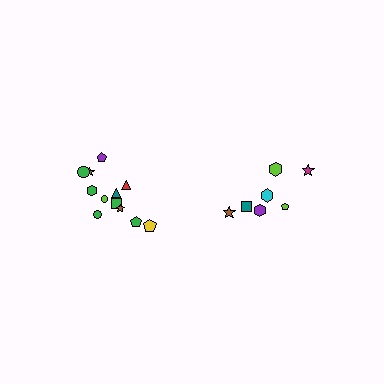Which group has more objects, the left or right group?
The left group.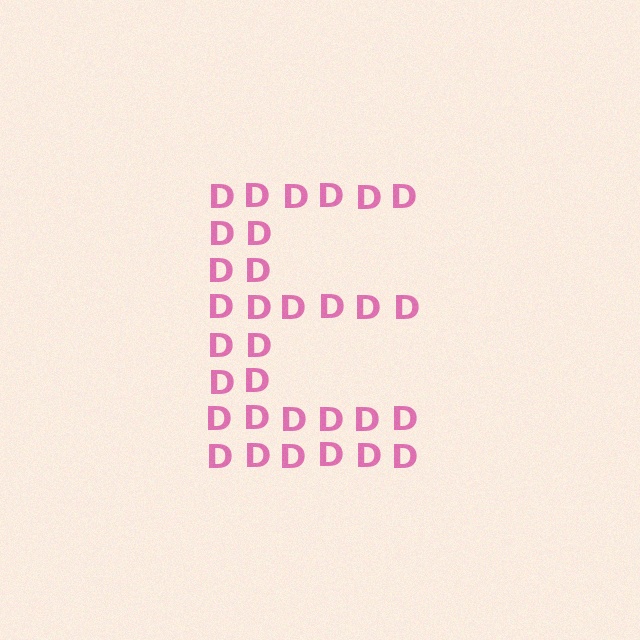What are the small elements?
The small elements are letter D's.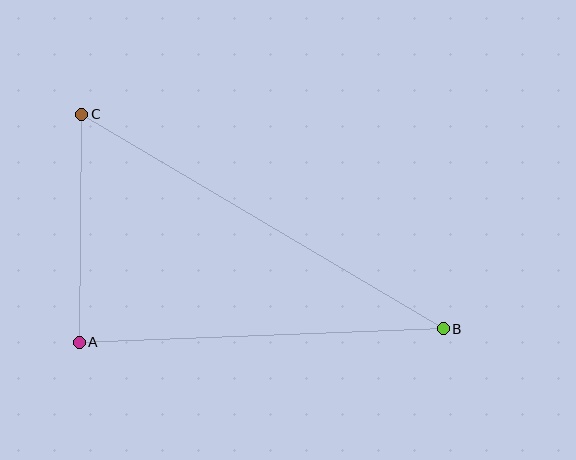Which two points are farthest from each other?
Points B and C are farthest from each other.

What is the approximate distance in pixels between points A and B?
The distance between A and B is approximately 364 pixels.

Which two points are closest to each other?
Points A and C are closest to each other.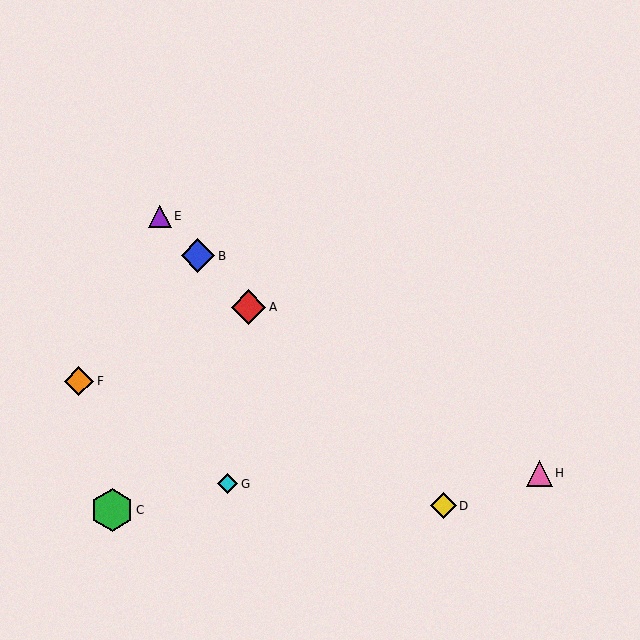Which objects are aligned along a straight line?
Objects A, B, D, E are aligned along a straight line.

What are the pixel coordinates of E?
Object E is at (160, 217).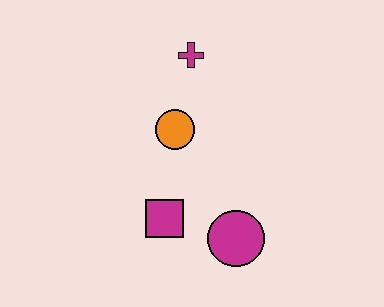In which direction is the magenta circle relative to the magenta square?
The magenta circle is to the right of the magenta square.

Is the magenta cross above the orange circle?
Yes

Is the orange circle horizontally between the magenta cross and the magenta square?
Yes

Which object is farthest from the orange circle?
The magenta circle is farthest from the orange circle.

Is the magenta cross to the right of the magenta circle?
No